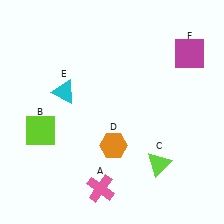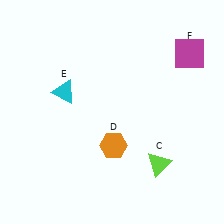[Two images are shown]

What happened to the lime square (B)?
The lime square (B) was removed in Image 2. It was in the bottom-left area of Image 1.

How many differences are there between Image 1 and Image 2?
There are 2 differences between the two images.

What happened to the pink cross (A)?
The pink cross (A) was removed in Image 2. It was in the bottom-left area of Image 1.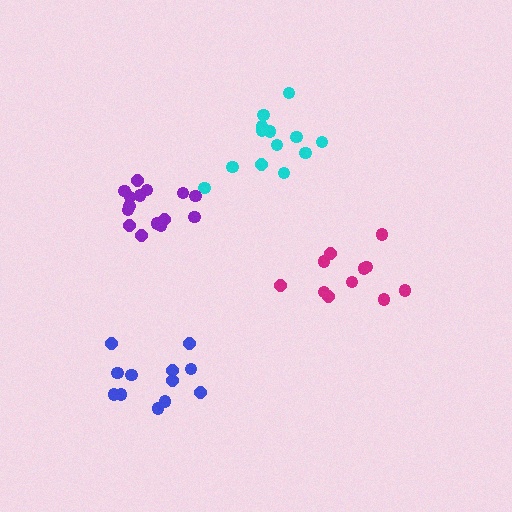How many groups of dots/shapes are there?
There are 4 groups.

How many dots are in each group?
Group 1: 13 dots, Group 2: 12 dots, Group 3: 11 dots, Group 4: 15 dots (51 total).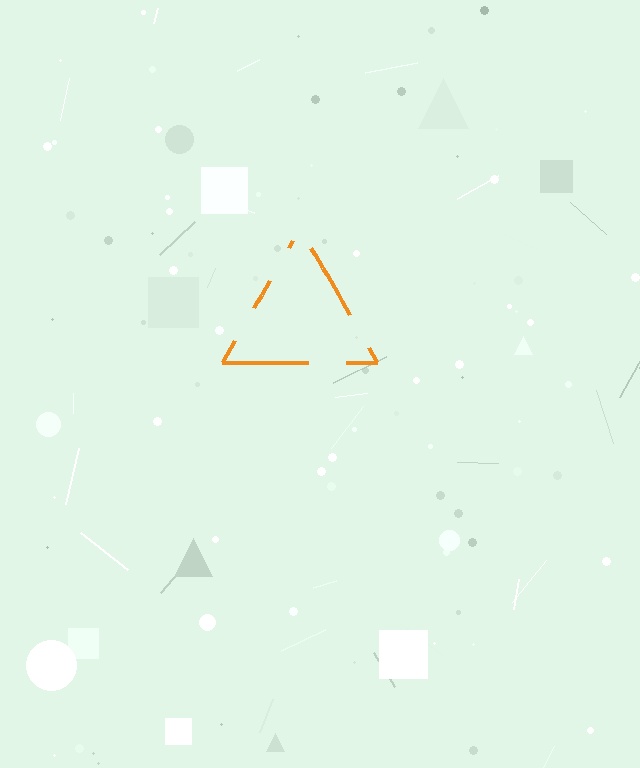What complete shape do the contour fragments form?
The contour fragments form a triangle.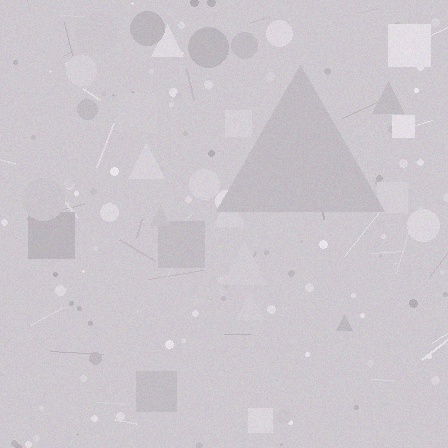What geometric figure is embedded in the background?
A triangle is embedded in the background.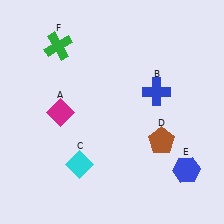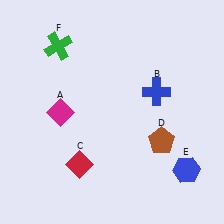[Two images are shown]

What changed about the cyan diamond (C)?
In Image 1, C is cyan. In Image 2, it changed to red.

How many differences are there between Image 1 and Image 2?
There is 1 difference between the two images.